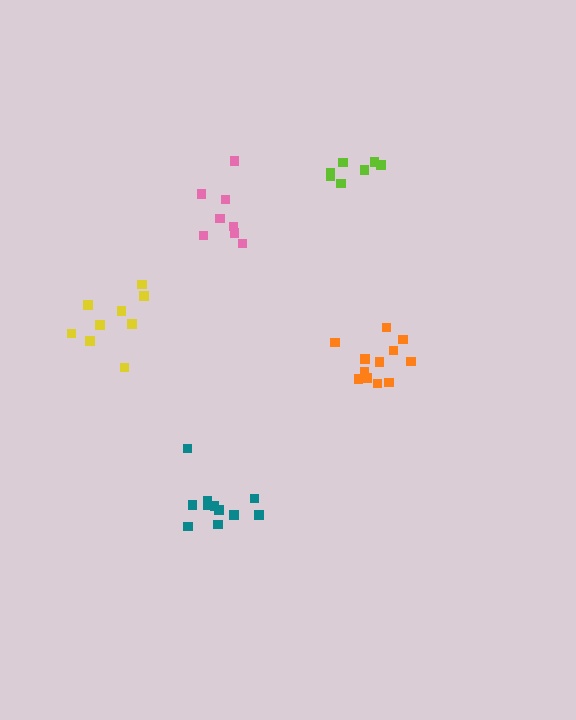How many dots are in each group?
Group 1: 7 dots, Group 2: 8 dots, Group 3: 11 dots, Group 4: 12 dots, Group 5: 9 dots (47 total).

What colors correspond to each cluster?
The clusters are colored: lime, pink, teal, orange, yellow.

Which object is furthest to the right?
The orange cluster is rightmost.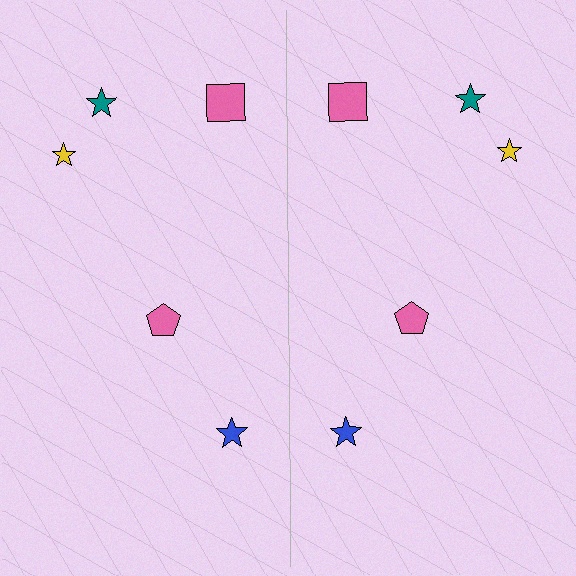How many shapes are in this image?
There are 10 shapes in this image.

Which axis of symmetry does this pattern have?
The pattern has a vertical axis of symmetry running through the center of the image.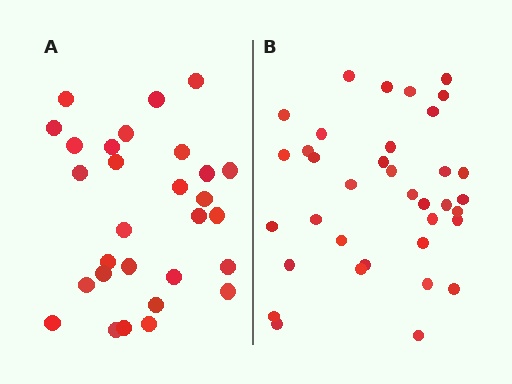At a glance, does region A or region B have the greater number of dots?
Region B (the right region) has more dots.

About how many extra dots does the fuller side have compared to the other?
Region B has roughly 8 or so more dots than region A.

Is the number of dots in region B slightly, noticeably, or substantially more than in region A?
Region B has only slightly more — the two regions are fairly close. The ratio is roughly 1.2 to 1.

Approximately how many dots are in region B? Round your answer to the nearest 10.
About 40 dots. (The exact count is 36, which rounds to 40.)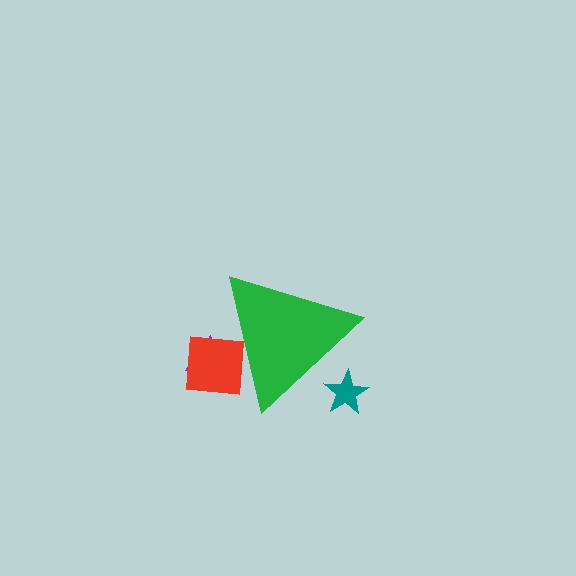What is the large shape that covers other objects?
A green triangle.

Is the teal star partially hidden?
Yes, the teal star is partially hidden behind the green triangle.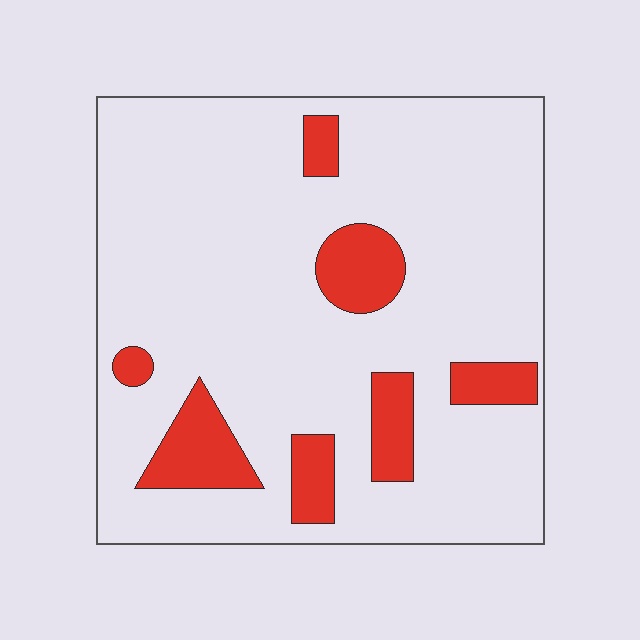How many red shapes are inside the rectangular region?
7.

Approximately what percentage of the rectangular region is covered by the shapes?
Approximately 15%.